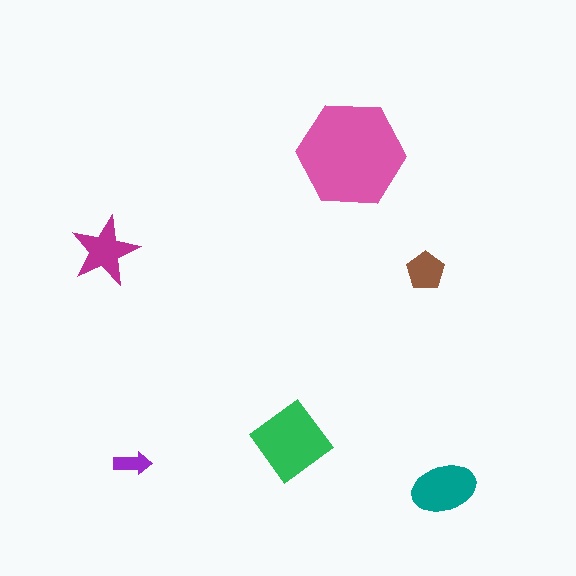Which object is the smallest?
The purple arrow.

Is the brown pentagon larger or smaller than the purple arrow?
Larger.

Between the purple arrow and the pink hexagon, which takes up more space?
The pink hexagon.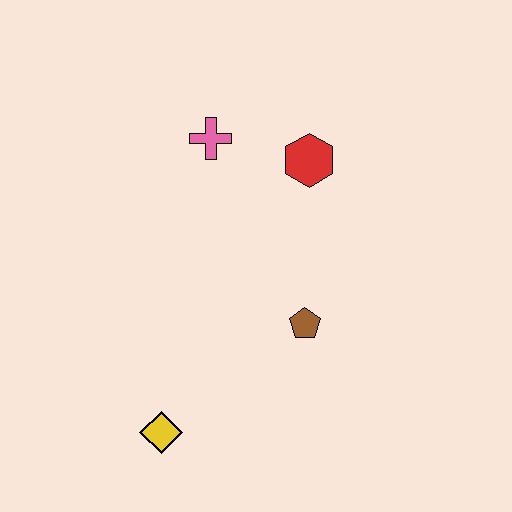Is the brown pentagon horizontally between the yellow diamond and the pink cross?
No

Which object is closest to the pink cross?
The red hexagon is closest to the pink cross.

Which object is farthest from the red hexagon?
The yellow diamond is farthest from the red hexagon.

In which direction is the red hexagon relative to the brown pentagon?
The red hexagon is above the brown pentagon.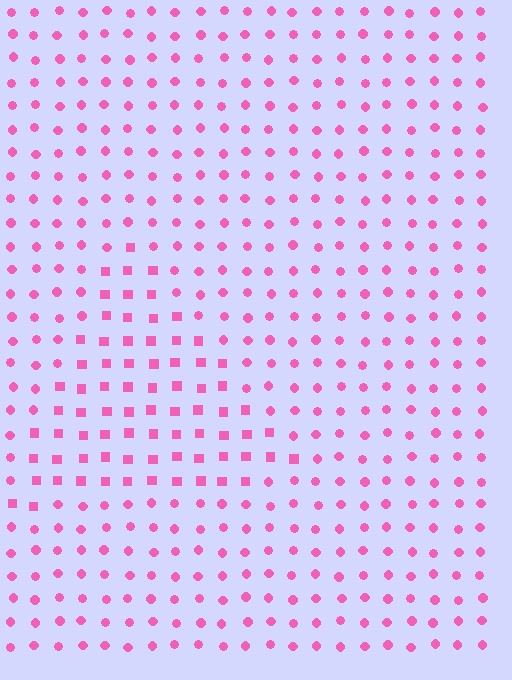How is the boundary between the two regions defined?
The boundary is defined by a change in element shape: squares inside vs. circles outside. All elements share the same color and spacing.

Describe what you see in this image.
The image is filled with small pink elements arranged in a uniform grid. A triangle-shaped region contains squares, while the surrounding area contains circles. The boundary is defined purely by the change in element shape.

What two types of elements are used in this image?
The image uses squares inside the triangle region and circles outside it.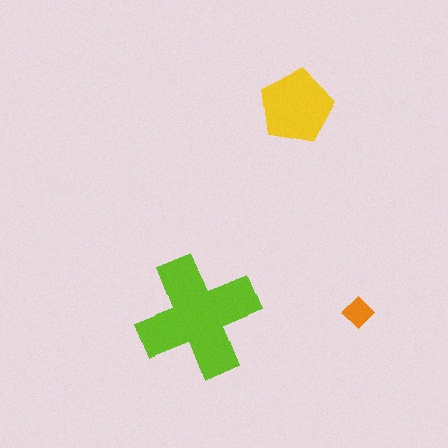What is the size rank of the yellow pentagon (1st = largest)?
2nd.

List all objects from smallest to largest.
The orange diamond, the yellow pentagon, the lime cross.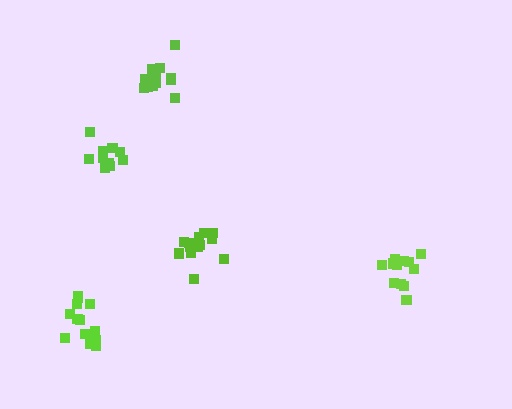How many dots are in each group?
Group 1: 14 dots, Group 2: 12 dots, Group 3: 12 dots, Group 4: 13 dots, Group 5: 10 dots (61 total).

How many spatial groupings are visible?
There are 5 spatial groupings.